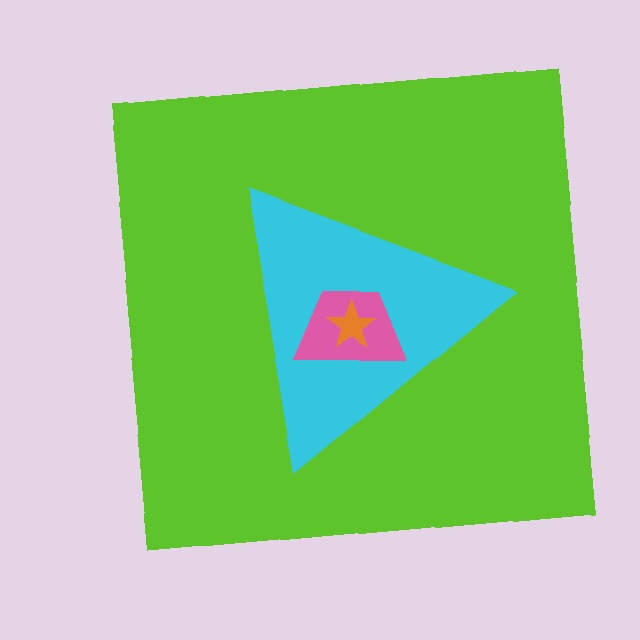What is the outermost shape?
The lime square.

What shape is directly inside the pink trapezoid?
The orange star.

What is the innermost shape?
The orange star.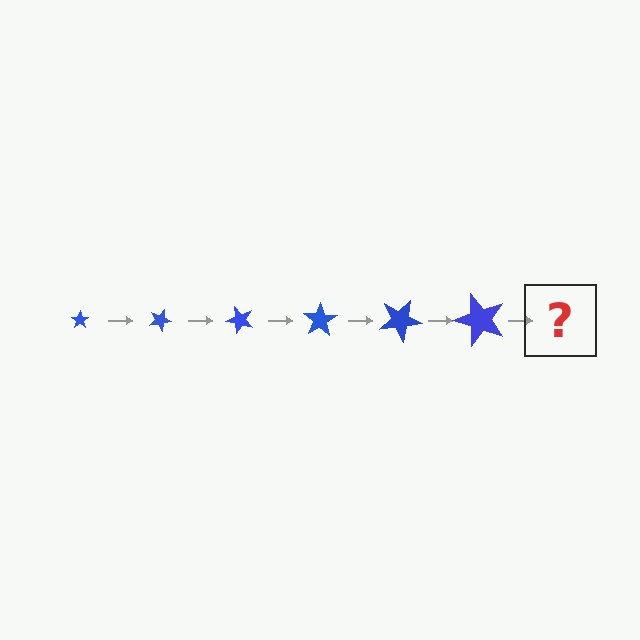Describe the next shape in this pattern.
It should be a star, larger than the previous one and rotated 150 degrees from the start.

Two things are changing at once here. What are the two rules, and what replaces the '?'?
The two rules are that the star grows larger each step and it rotates 25 degrees each step. The '?' should be a star, larger than the previous one and rotated 150 degrees from the start.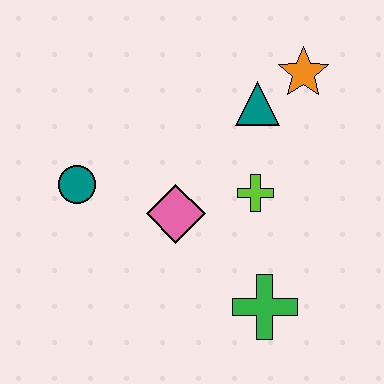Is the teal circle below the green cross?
No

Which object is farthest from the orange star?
The teal circle is farthest from the orange star.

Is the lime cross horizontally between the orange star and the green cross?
No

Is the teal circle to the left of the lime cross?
Yes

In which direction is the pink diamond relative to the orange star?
The pink diamond is below the orange star.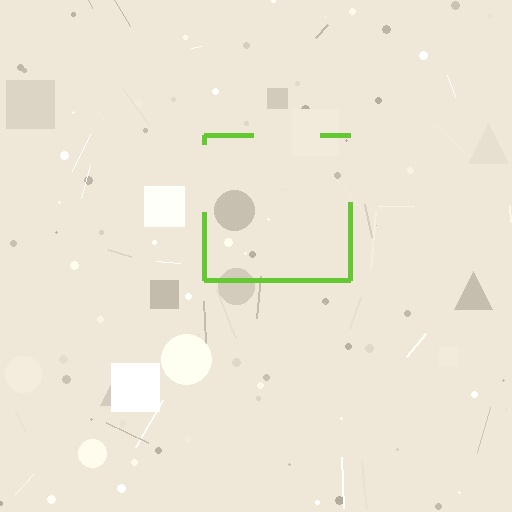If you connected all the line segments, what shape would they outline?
They would outline a square.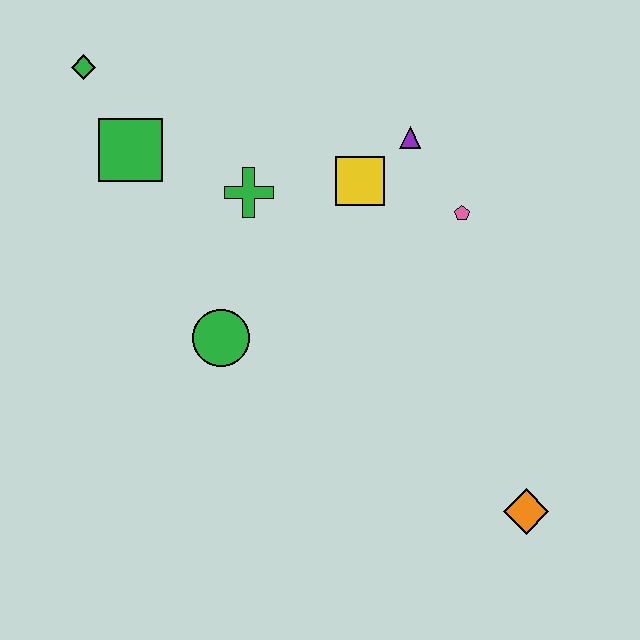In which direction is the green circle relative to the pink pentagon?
The green circle is to the left of the pink pentagon.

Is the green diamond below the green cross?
No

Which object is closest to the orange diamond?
The pink pentagon is closest to the orange diamond.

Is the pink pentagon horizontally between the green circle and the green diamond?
No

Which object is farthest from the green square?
The orange diamond is farthest from the green square.